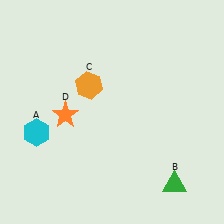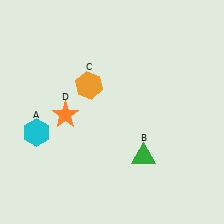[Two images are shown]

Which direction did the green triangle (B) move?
The green triangle (B) moved left.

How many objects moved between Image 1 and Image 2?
1 object moved between the two images.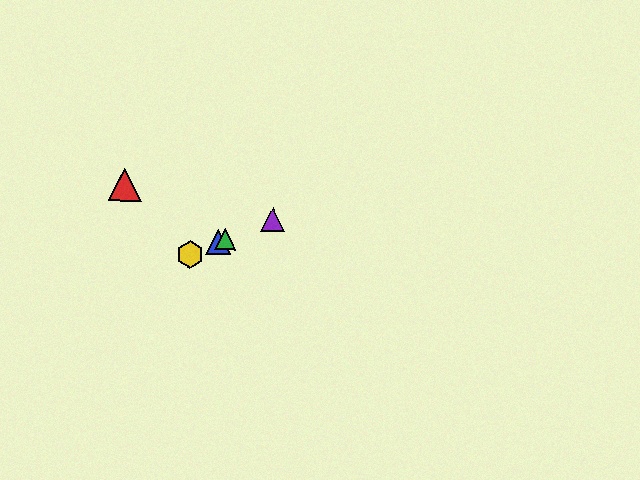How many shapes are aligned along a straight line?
4 shapes (the blue triangle, the green triangle, the yellow hexagon, the purple triangle) are aligned along a straight line.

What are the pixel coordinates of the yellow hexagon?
The yellow hexagon is at (190, 254).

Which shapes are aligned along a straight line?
The blue triangle, the green triangle, the yellow hexagon, the purple triangle are aligned along a straight line.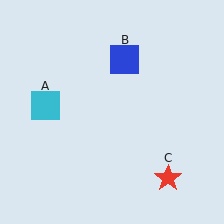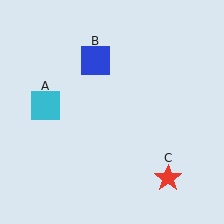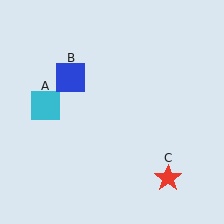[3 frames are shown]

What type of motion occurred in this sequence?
The blue square (object B) rotated counterclockwise around the center of the scene.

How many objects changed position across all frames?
1 object changed position: blue square (object B).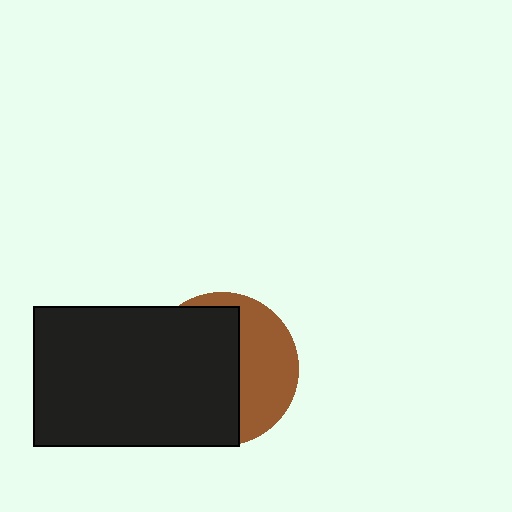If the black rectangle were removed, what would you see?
You would see the complete brown circle.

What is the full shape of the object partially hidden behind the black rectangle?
The partially hidden object is a brown circle.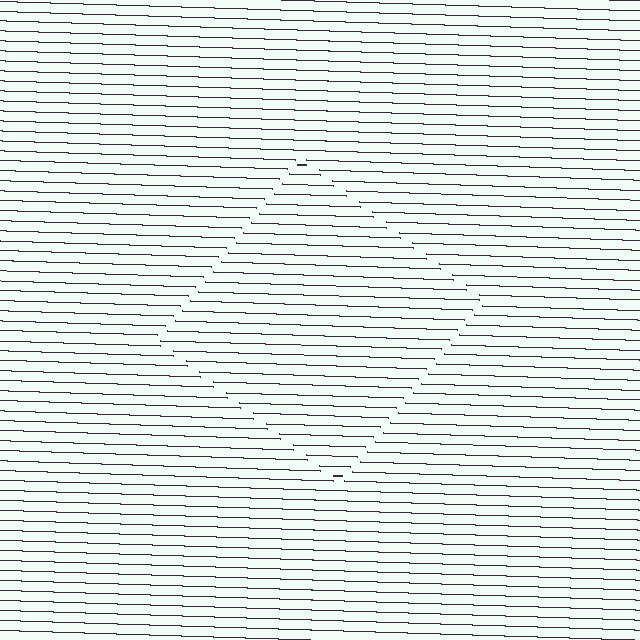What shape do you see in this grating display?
An illusory square. The interior of the shape contains the same grating, shifted by half a period — the contour is defined by the phase discontinuity where line-ends from the inner and outer gratings abut.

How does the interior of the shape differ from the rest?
The interior of the shape contains the same grating, shifted by half a period — the contour is defined by the phase discontinuity where line-ends from the inner and outer gratings abut.